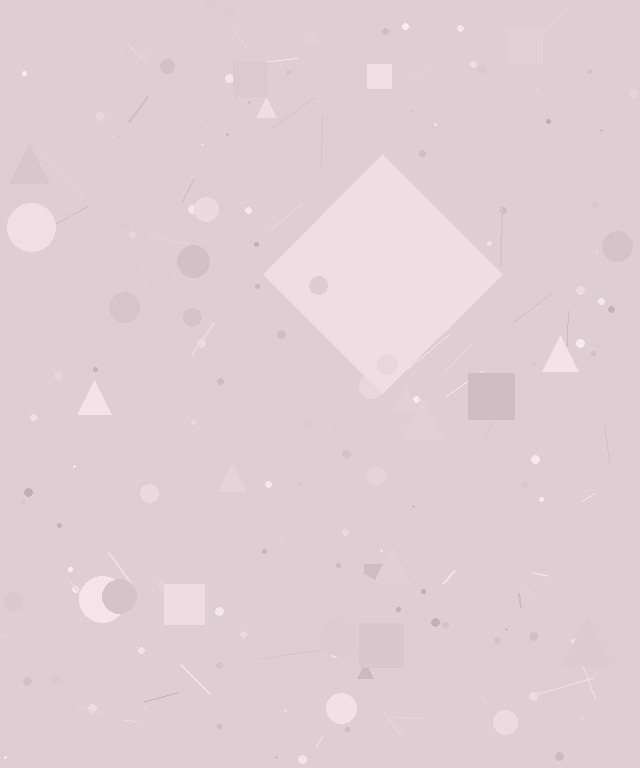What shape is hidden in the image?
A diamond is hidden in the image.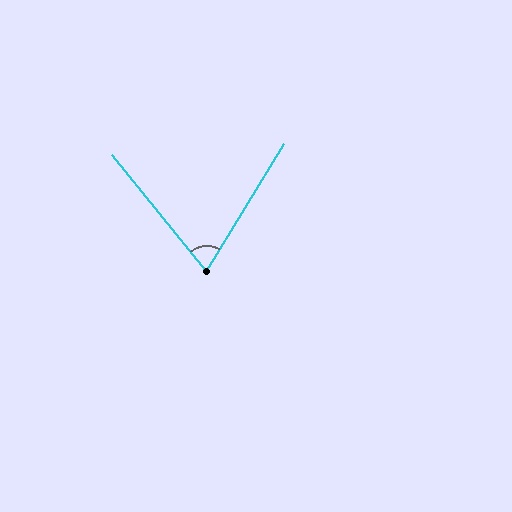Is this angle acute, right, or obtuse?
It is acute.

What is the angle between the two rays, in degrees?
Approximately 71 degrees.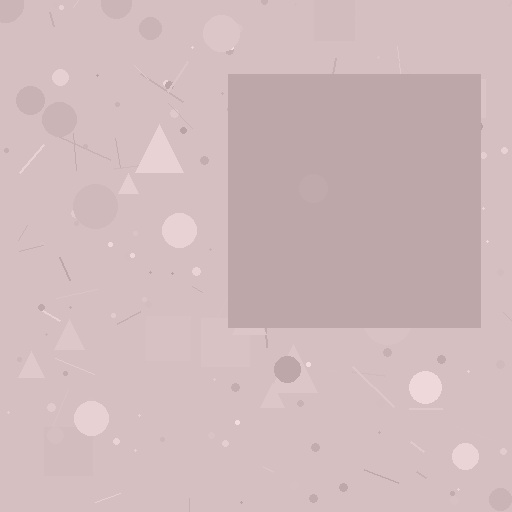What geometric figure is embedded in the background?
A square is embedded in the background.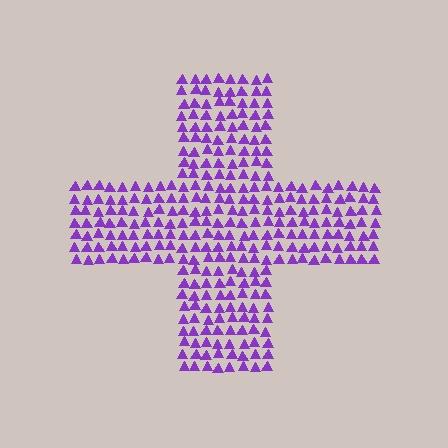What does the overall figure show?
The overall figure shows a cross.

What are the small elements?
The small elements are triangles.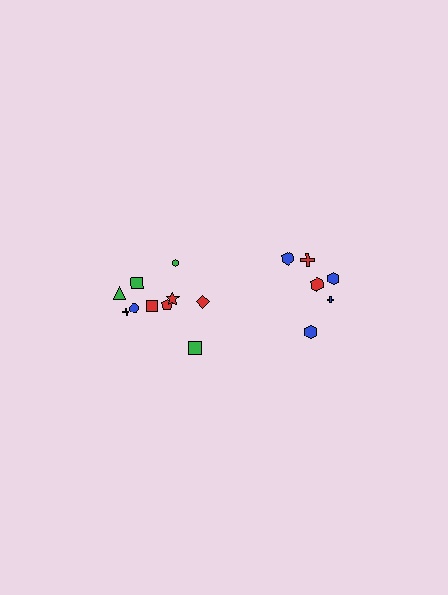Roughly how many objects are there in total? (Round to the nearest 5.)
Roughly 15 objects in total.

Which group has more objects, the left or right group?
The left group.